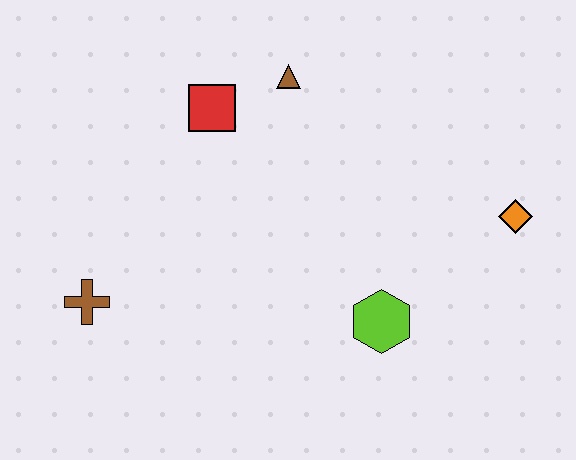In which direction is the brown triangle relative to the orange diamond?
The brown triangle is to the left of the orange diamond.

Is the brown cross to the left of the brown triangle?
Yes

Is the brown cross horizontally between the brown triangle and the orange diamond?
No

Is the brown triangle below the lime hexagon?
No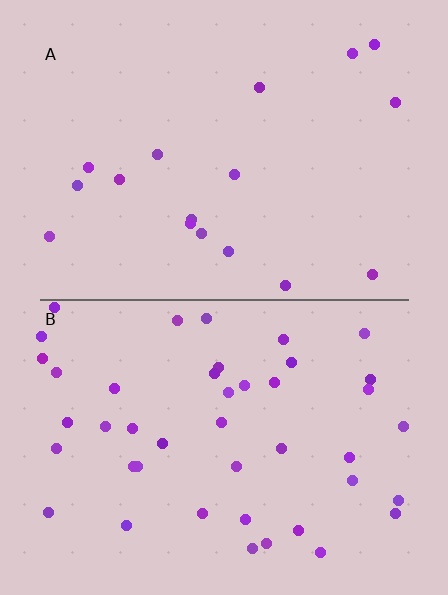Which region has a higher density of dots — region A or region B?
B (the bottom).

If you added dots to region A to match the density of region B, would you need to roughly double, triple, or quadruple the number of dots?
Approximately triple.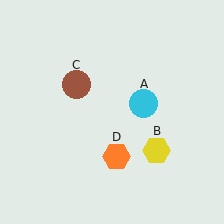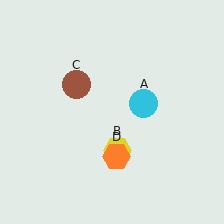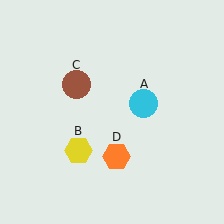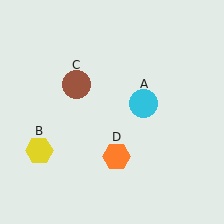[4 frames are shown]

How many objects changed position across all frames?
1 object changed position: yellow hexagon (object B).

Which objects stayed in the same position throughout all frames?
Cyan circle (object A) and brown circle (object C) and orange hexagon (object D) remained stationary.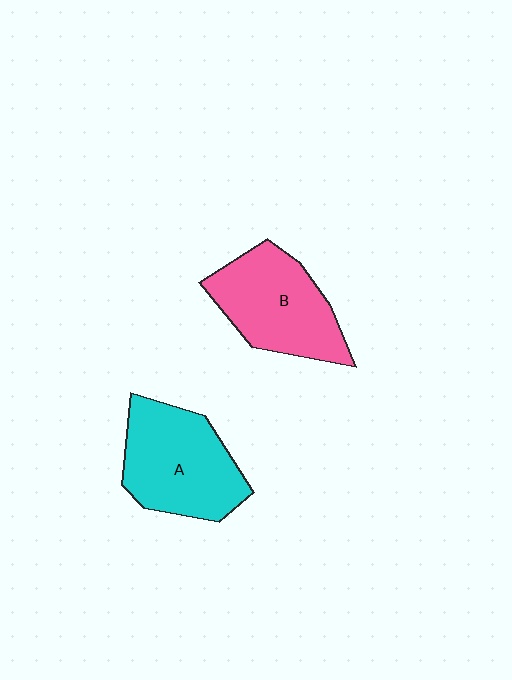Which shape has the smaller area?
Shape B (pink).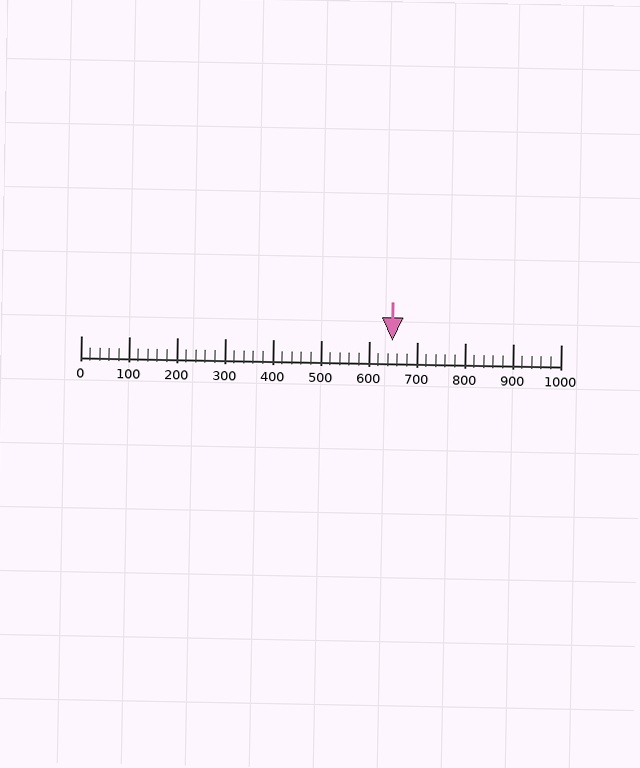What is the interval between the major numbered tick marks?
The major tick marks are spaced 100 units apart.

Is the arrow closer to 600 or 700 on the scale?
The arrow is closer to 600.